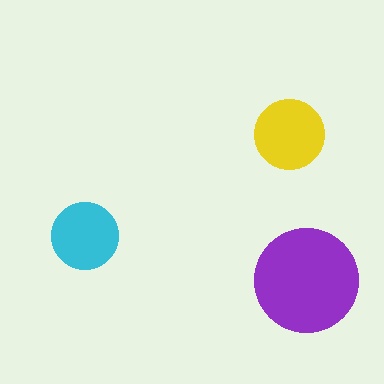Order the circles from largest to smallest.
the purple one, the yellow one, the cyan one.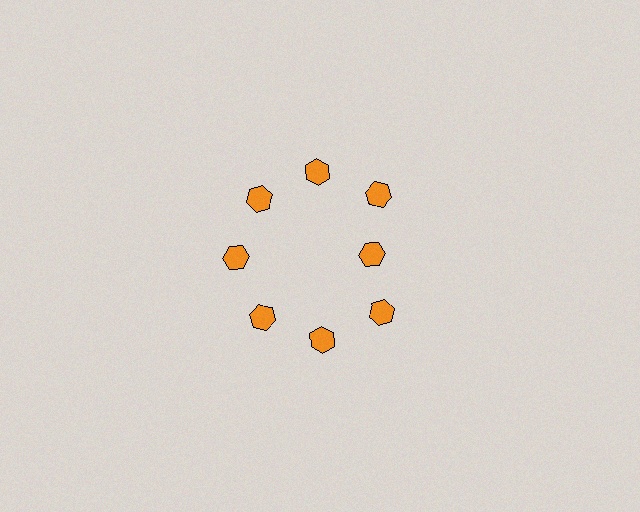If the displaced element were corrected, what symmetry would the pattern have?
It would have 8-fold rotational symmetry — the pattern would map onto itself every 45 degrees.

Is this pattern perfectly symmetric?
No. The 8 orange hexagons are arranged in a ring, but one element near the 3 o'clock position is pulled inward toward the center, breaking the 8-fold rotational symmetry.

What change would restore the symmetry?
The symmetry would be restored by moving it outward, back onto the ring so that all 8 hexagons sit at equal angles and equal distance from the center.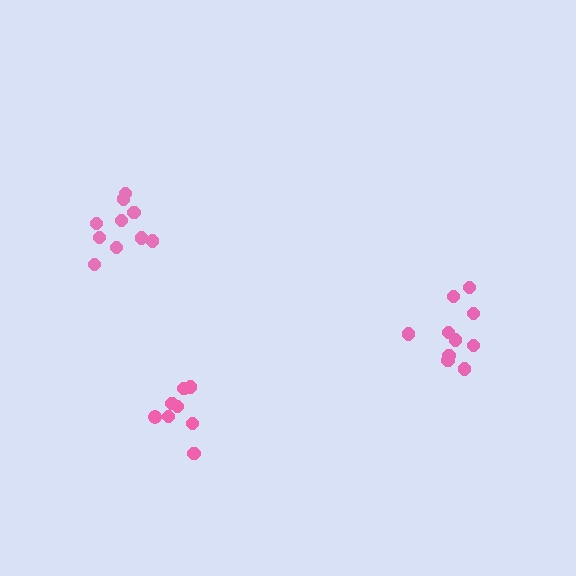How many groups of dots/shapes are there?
There are 3 groups.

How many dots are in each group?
Group 1: 10 dots, Group 2: 10 dots, Group 3: 8 dots (28 total).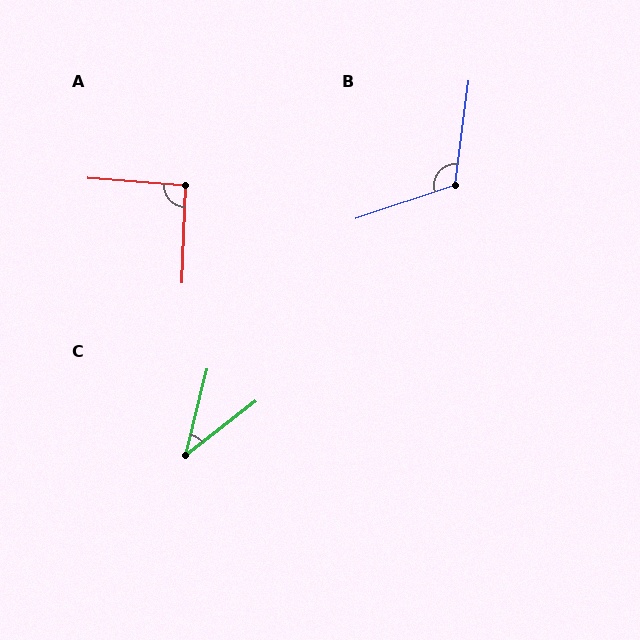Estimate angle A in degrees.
Approximately 92 degrees.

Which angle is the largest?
B, at approximately 116 degrees.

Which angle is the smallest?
C, at approximately 38 degrees.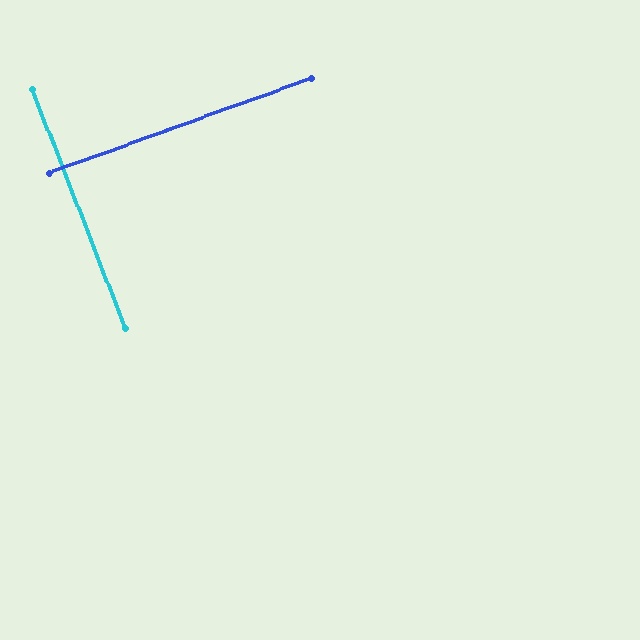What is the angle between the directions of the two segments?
Approximately 88 degrees.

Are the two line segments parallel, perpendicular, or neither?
Perpendicular — they meet at approximately 88°.